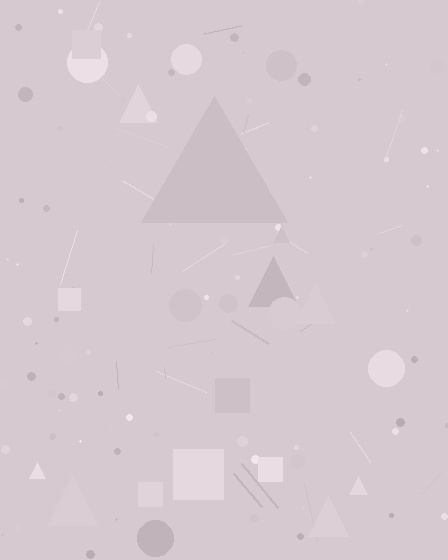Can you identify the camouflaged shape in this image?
The camouflaged shape is a triangle.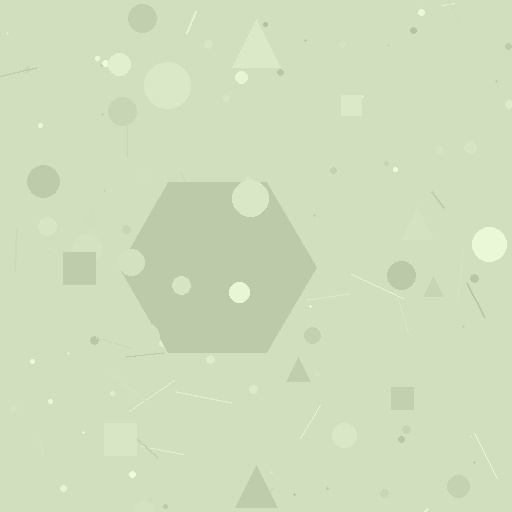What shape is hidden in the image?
A hexagon is hidden in the image.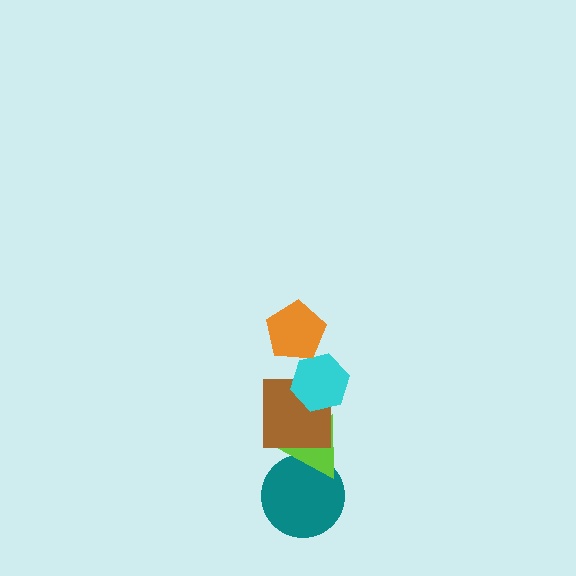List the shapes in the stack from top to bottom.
From top to bottom: the orange pentagon, the cyan hexagon, the brown square, the lime triangle, the teal circle.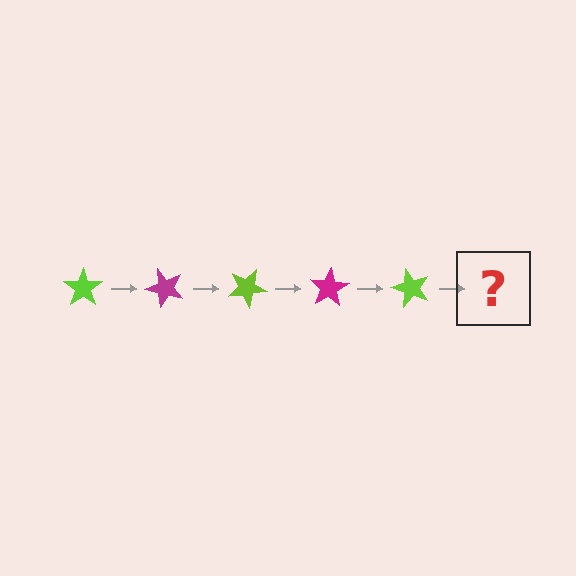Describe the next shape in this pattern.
It should be a magenta star, rotated 250 degrees from the start.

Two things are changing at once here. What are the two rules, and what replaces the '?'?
The two rules are that it rotates 50 degrees each step and the color cycles through lime and magenta. The '?' should be a magenta star, rotated 250 degrees from the start.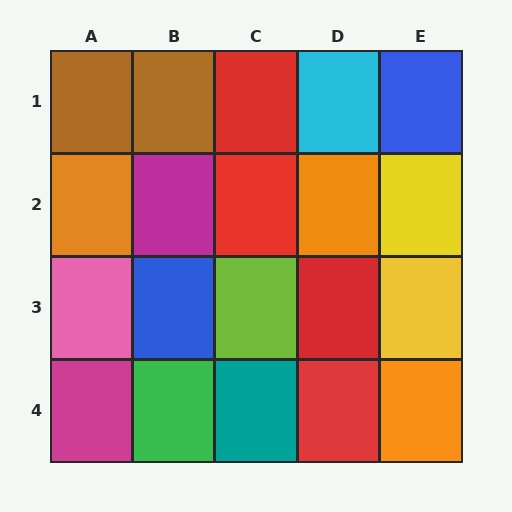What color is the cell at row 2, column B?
Magenta.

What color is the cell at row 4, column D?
Red.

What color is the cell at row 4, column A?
Magenta.